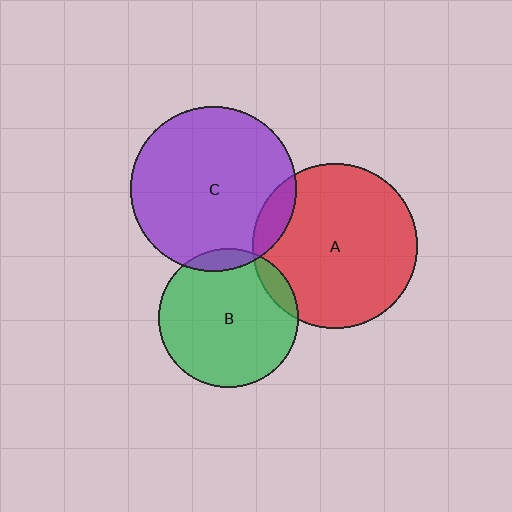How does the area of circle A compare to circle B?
Approximately 1.4 times.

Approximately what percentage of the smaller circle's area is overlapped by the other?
Approximately 10%.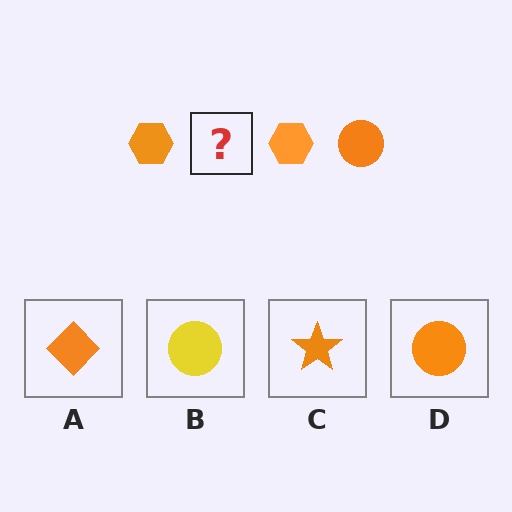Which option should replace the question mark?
Option D.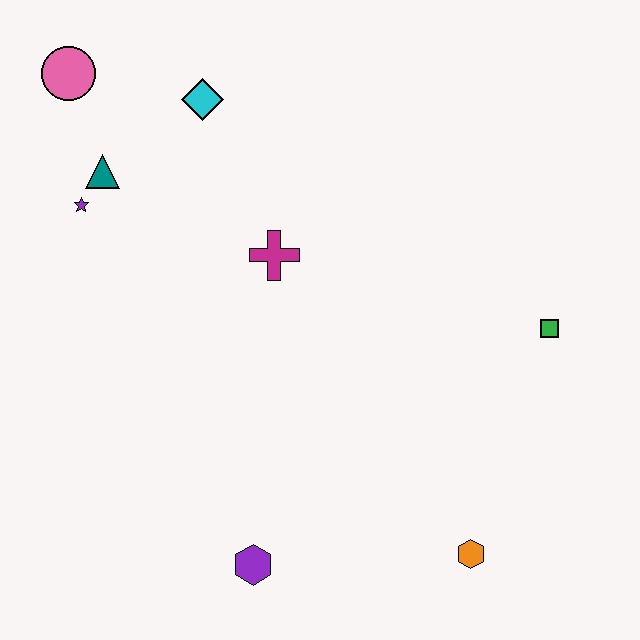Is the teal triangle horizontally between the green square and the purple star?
Yes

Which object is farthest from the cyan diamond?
The orange hexagon is farthest from the cyan diamond.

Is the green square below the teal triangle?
Yes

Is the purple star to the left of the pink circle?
No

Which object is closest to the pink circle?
The teal triangle is closest to the pink circle.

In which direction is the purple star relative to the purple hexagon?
The purple star is above the purple hexagon.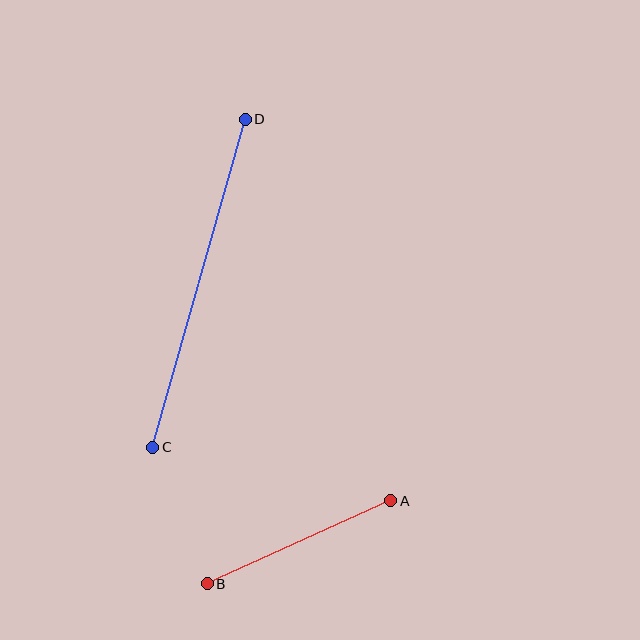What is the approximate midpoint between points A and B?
The midpoint is at approximately (299, 542) pixels.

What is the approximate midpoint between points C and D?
The midpoint is at approximately (199, 283) pixels.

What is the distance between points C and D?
The distance is approximately 341 pixels.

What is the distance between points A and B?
The distance is approximately 201 pixels.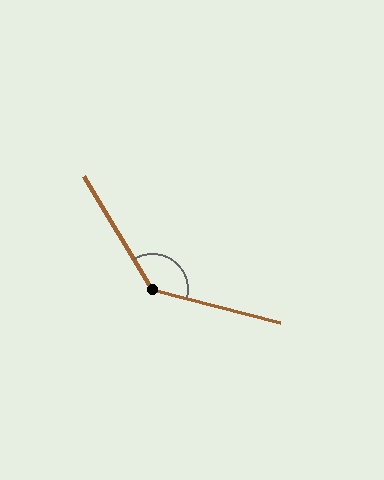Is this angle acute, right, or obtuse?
It is obtuse.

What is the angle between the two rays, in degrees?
Approximately 135 degrees.